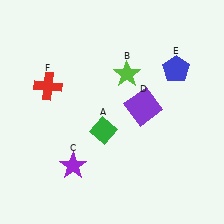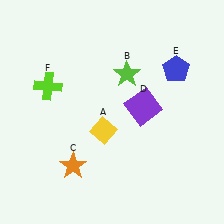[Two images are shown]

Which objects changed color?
A changed from green to yellow. C changed from purple to orange. F changed from red to lime.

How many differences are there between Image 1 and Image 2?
There are 3 differences between the two images.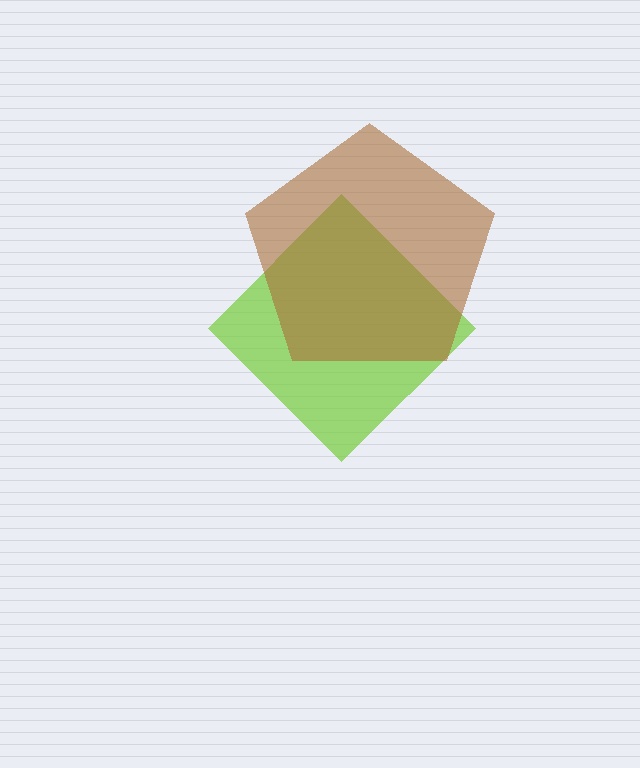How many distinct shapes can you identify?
There are 2 distinct shapes: a lime diamond, a brown pentagon.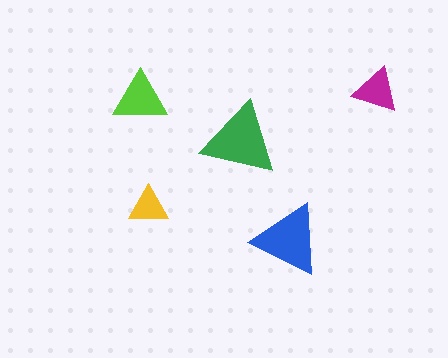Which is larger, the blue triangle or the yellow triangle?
The blue one.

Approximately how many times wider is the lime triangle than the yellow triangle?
About 1.5 times wider.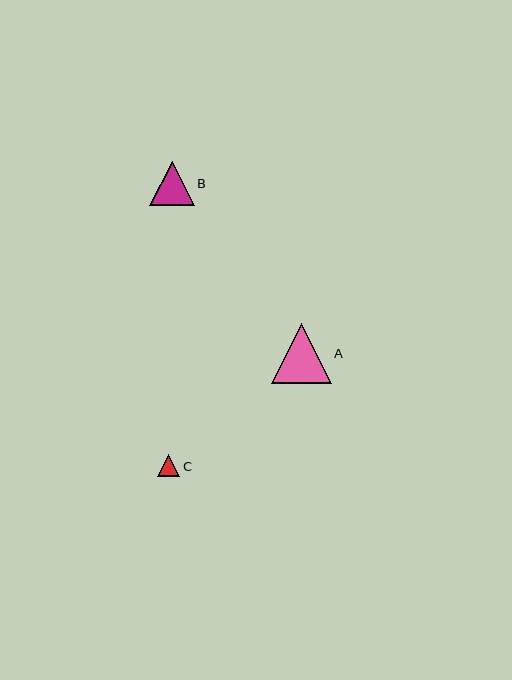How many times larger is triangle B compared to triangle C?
Triangle B is approximately 2.0 times the size of triangle C.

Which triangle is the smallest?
Triangle C is the smallest with a size of approximately 22 pixels.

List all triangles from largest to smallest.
From largest to smallest: A, B, C.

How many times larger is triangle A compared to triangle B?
Triangle A is approximately 1.4 times the size of triangle B.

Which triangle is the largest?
Triangle A is the largest with a size of approximately 60 pixels.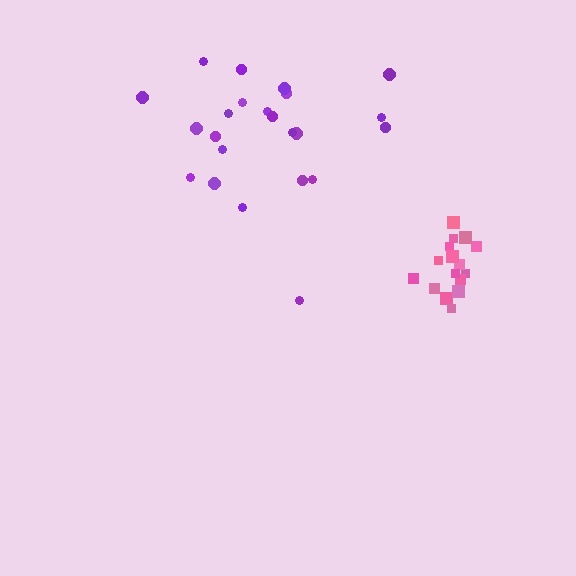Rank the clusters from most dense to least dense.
pink, purple.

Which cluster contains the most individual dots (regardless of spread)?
Purple (23).